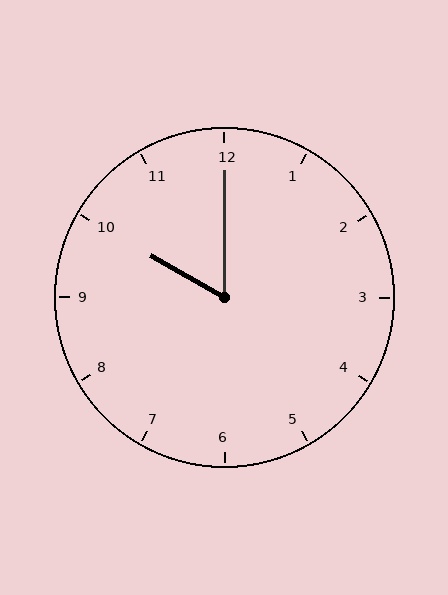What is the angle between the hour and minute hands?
Approximately 60 degrees.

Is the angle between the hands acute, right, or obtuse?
It is acute.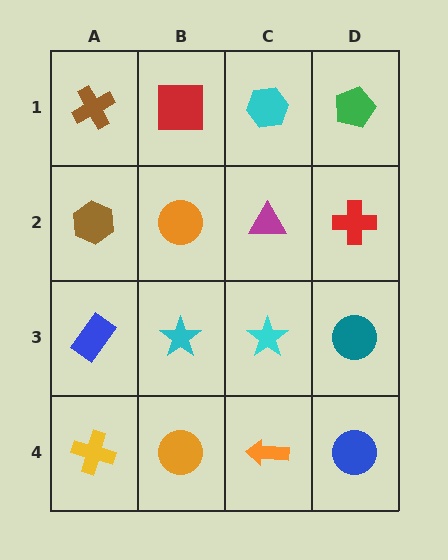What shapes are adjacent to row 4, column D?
A teal circle (row 3, column D), an orange arrow (row 4, column C).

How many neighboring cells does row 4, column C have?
3.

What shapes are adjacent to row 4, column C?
A cyan star (row 3, column C), an orange circle (row 4, column B), a blue circle (row 4, column D).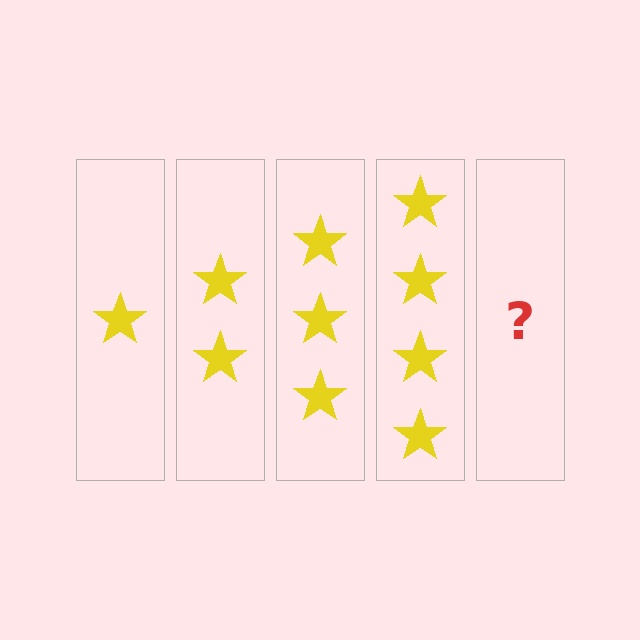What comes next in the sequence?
The next element should be 5 stars.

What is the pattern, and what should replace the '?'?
The pattern is that each step adds one more star. The '?' should be 5 stars.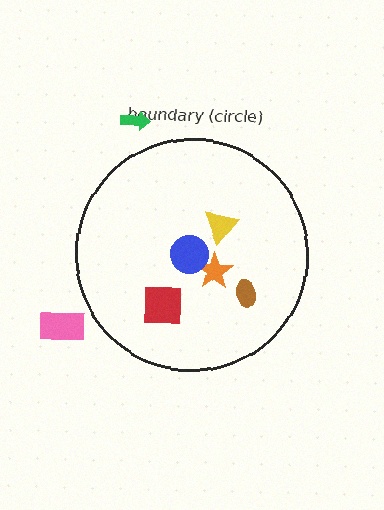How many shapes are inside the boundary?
5 inside, 2 outside.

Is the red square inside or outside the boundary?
Inside.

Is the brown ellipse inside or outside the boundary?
Inside.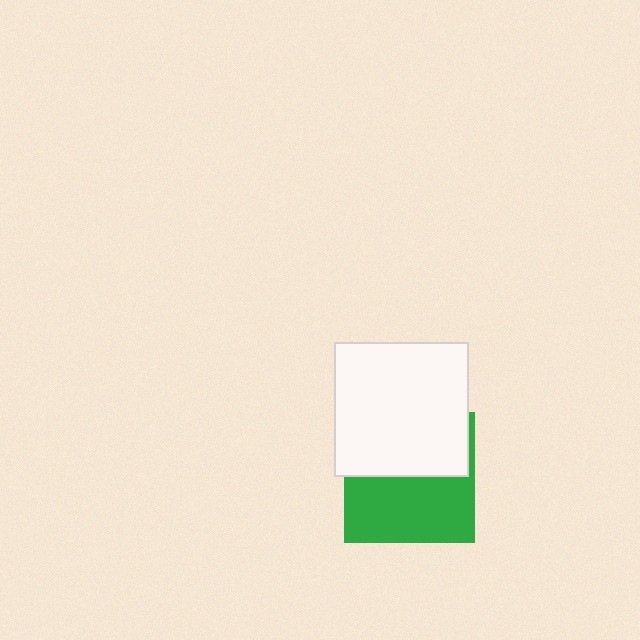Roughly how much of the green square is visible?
About half of it is visible (roughly 52%).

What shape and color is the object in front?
The object in front is a white square.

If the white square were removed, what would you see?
You would see the complete green square.